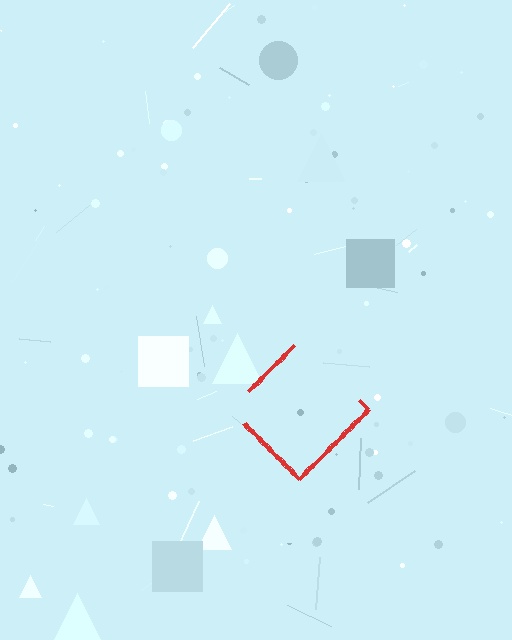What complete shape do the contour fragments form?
The contour fragments form a diamond.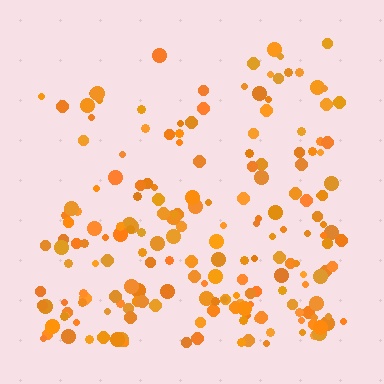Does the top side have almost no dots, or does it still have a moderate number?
Still a moderate number, just noticeably fewer than the bottom.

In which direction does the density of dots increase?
From top to bottom, with the bottom side densest.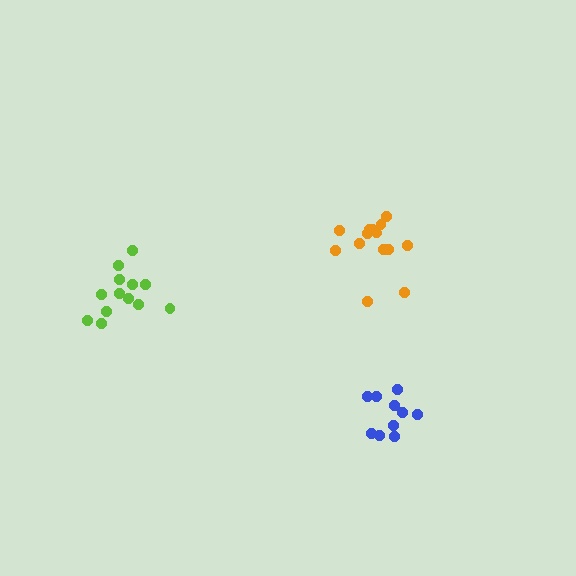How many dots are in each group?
Group 1: 13 dots, Group 2: 14 dots, Group 3: 10 dots (37 total).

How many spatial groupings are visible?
There are 3 spatial groupings.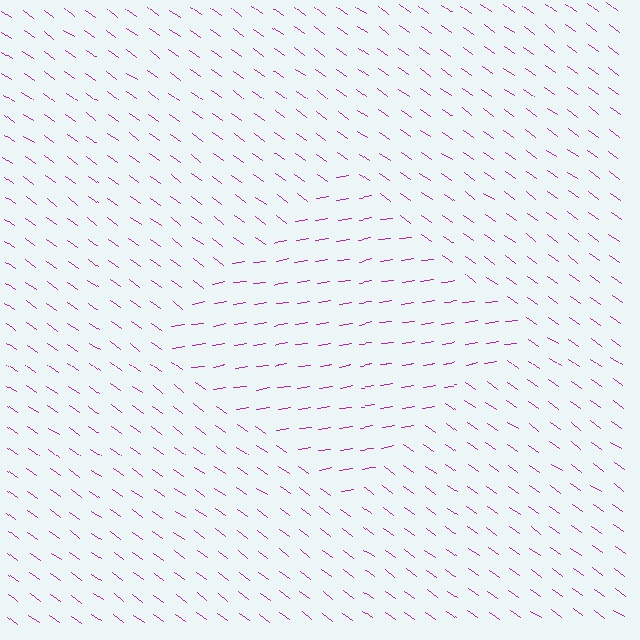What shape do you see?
I see a diamond.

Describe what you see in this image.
The image is filled with small magenta line segments. A diamond region in the image has lines oriented differently from the surrounding lines, creating a visible texture boundary.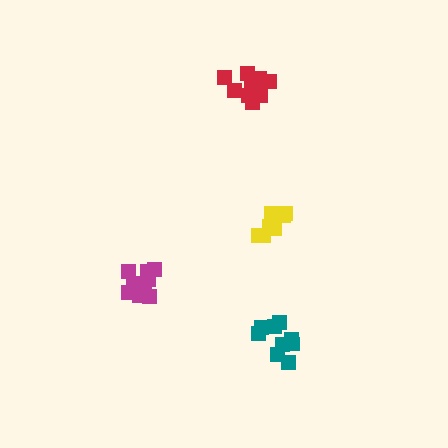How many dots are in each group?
Group 1: 8 dots, Group 2: 11 dots, Group 3: 9 dots, Group 4: 11 dots (39 total).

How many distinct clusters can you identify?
There are 4 distinct clusters.